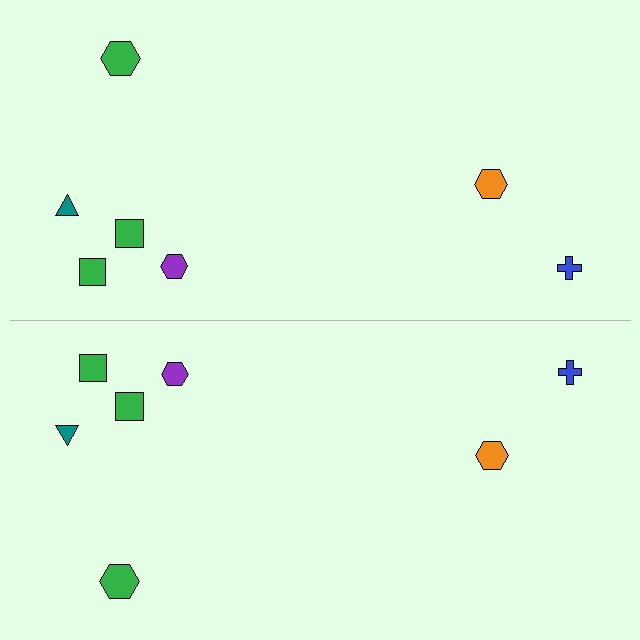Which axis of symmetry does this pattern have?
The pattern has a horizontal axis of symmetry running through the center of the image.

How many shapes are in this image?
There are 14 shapes in this image.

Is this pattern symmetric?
Yes, this pattern has bilateral (reflection) symmetry.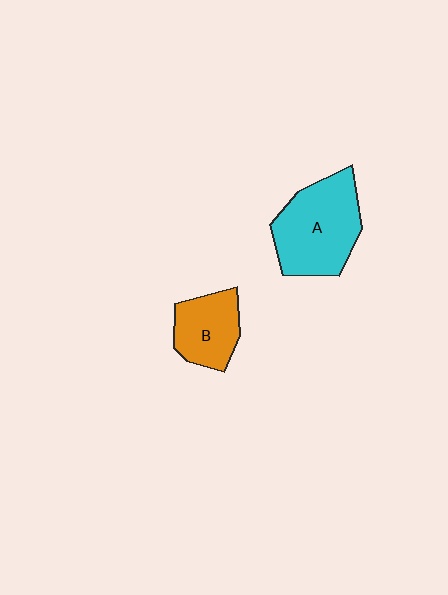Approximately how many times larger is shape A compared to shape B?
Approximately 1.7 times.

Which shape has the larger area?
Shape A (cyan).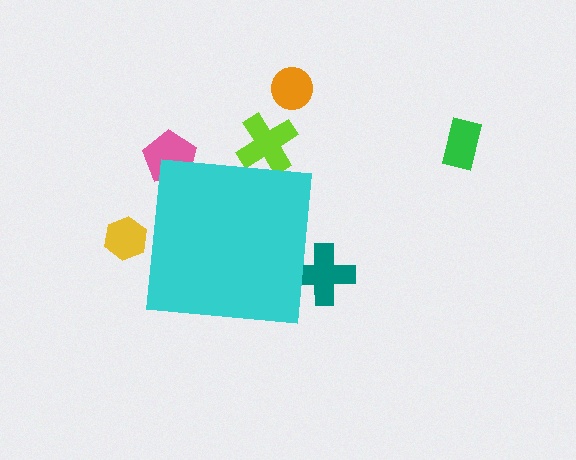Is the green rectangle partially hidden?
No, the green rectangle is fully visible.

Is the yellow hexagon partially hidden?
Yes, the yellow hexagon is partially hidden behind the cyan square.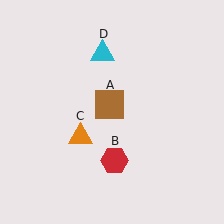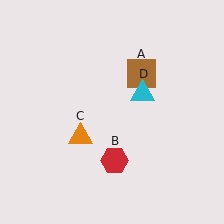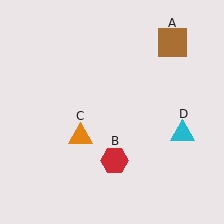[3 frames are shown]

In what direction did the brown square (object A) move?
The brown square (object A) moved up and to the right.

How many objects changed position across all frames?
2 objects changed position: brown square (object A), cyan triangle (object D).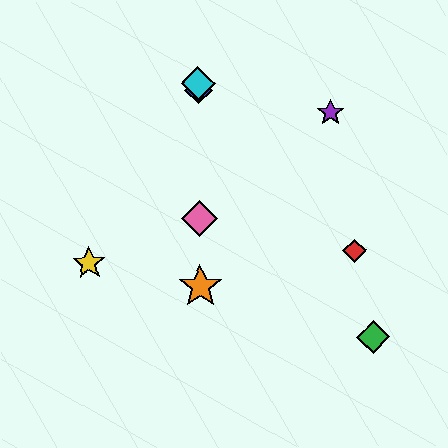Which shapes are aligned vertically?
The blue diamond, the orange star, the cyan diamond, the pink diamond are aligned vertically.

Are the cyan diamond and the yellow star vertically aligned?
No, the cyan diamond is at x≈198 and the yellow star is at x≈89.